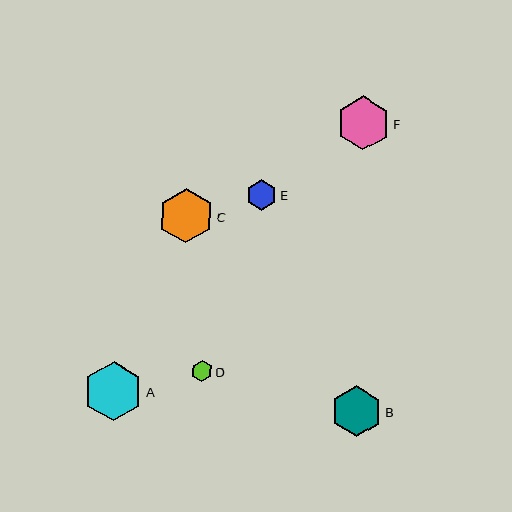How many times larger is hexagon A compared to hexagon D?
Hexagon A is approximately 2.9 times the size of hexagon D.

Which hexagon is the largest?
Hexagon A is the largest with a size of approximately 59 pixels.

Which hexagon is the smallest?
Hexagon D is the smallest with a size of approximately 21 pixels.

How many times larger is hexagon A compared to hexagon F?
Hexagon A is approximately 1.1 times the size of hexagon F.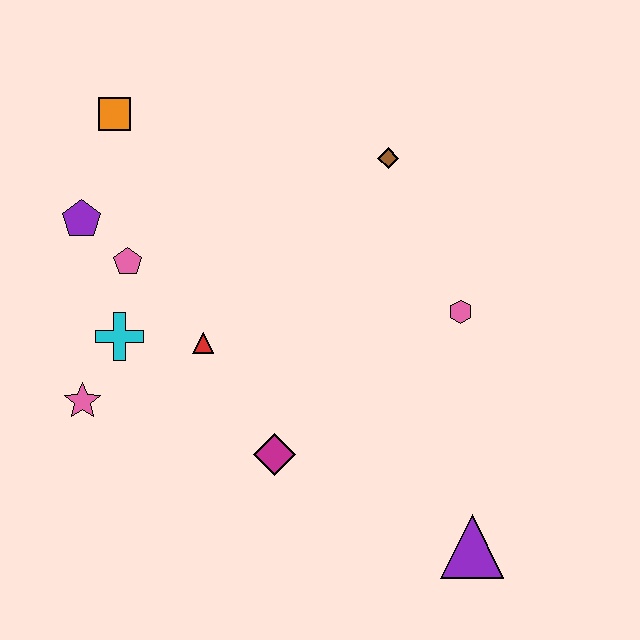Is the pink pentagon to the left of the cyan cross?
No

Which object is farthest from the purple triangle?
The orange square is farthest from the purple triangle.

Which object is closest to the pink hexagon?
The brown diamond is closest to the pink hexagon.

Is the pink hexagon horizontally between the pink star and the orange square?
No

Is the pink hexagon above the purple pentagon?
No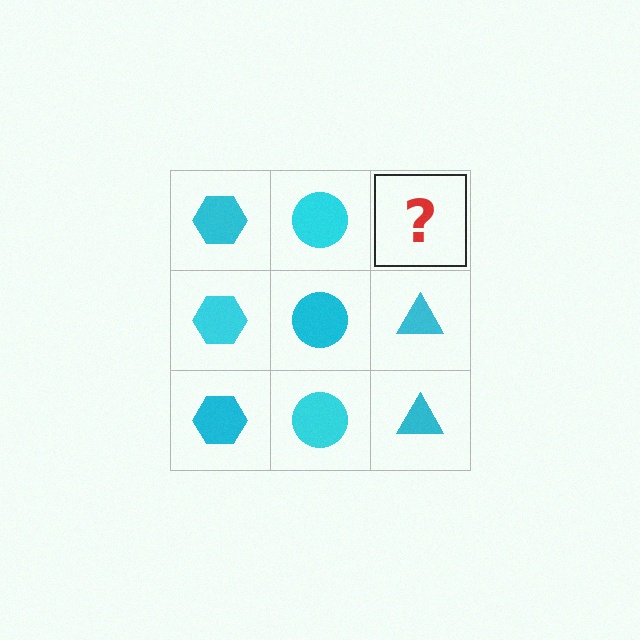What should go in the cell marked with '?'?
The missing cell should contain a cyan triangle.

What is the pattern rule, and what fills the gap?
The rule is that each column has a consistent shape. The gap should be filled with a cyan triangle.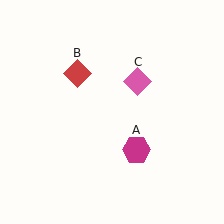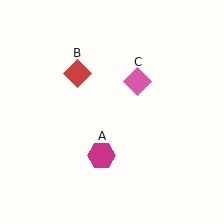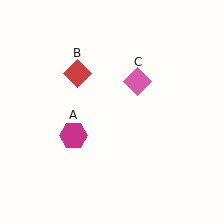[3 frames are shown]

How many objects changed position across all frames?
1 object changed position: magenta hexagon (object A).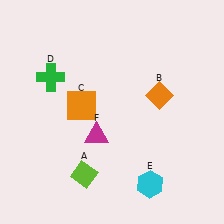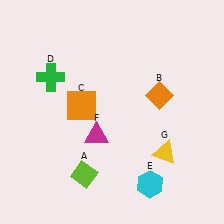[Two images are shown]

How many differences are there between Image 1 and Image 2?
There is 1 difference between the two images.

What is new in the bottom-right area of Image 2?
A yellow triangle (G) was added in the bottom-right area of Image 2.